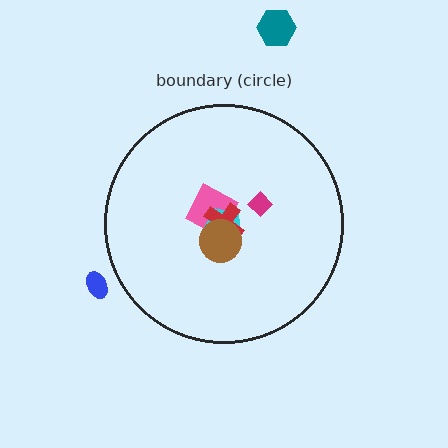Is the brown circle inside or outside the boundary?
Inside.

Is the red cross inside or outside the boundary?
Inside.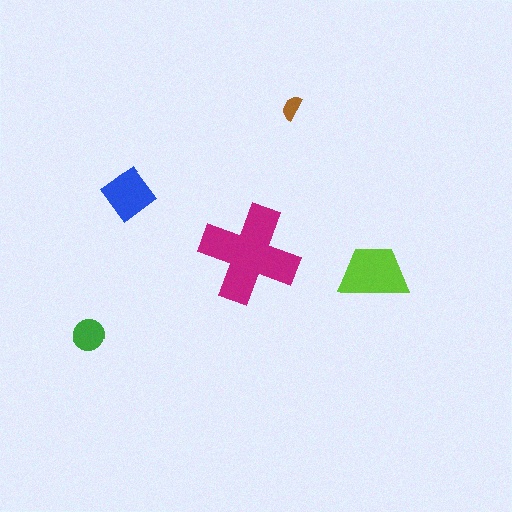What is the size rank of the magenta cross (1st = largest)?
1st.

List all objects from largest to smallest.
The magenta cross, the lime trapezoid, the blue diamond, the green circle, the brown semicircle.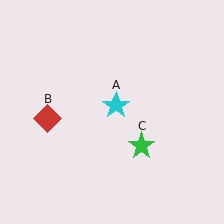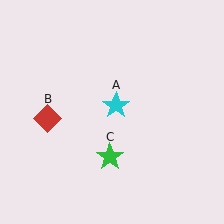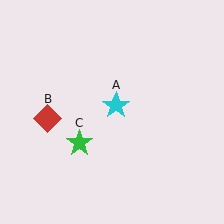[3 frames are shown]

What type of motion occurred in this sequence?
The green star (object C) rotated clockwise around the center of the scene.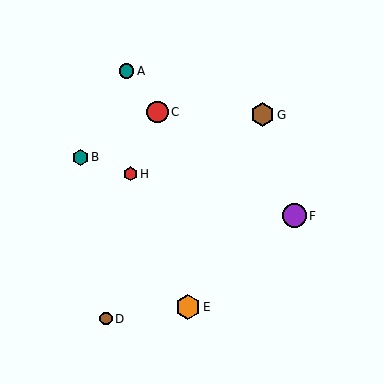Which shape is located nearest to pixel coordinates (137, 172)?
The red hexagon (labeled H) at (130, 174) is nearest to that location.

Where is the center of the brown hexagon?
The center of the brown hexagon is at (262, 115).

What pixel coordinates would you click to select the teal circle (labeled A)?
Click at (127, 71) to select the teal circle A.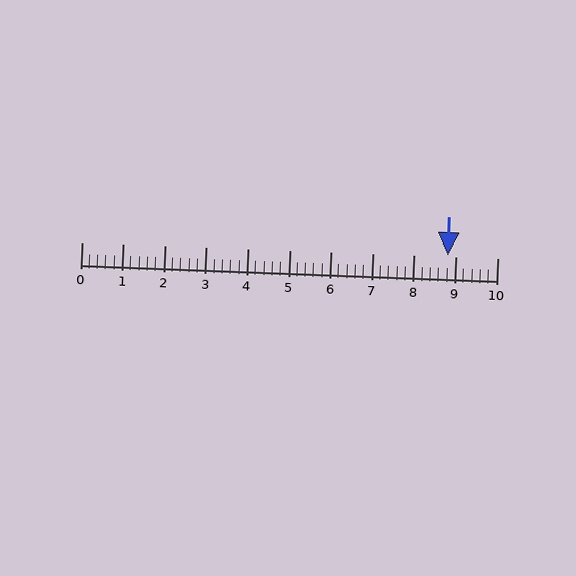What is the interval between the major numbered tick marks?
The major tick marks are spaced 1 units apart.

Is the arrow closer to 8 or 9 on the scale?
The arrow is closer to 9.